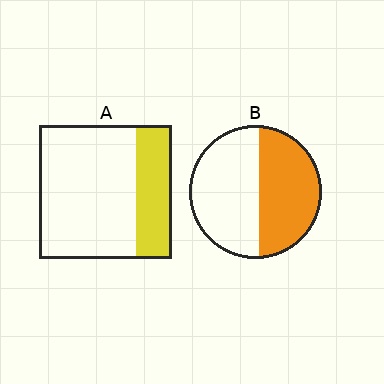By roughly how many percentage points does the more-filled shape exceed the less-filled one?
By roughly 20 percentage points (B over A).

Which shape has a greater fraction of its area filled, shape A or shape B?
Shape B.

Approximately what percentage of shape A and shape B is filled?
A is approximately 25% and B is approximately 45%.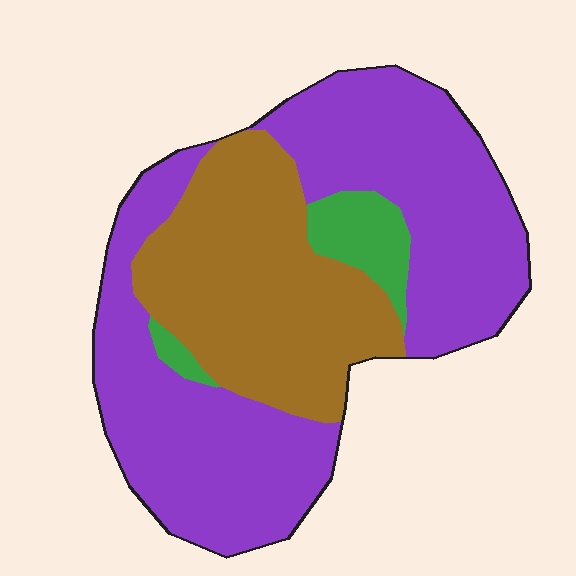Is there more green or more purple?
Purple.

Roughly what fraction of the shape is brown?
Brown covers 33% of the shape.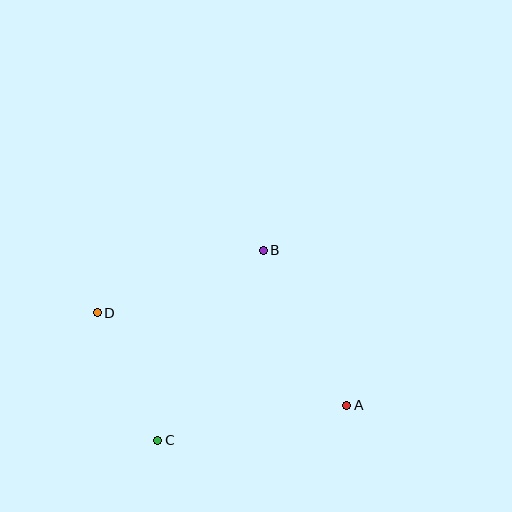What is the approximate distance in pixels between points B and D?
The distance between B and D is approximately 177 pixels.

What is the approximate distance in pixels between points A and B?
The distance between A and B is approximately 176 pixels.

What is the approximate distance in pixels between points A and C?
The distance between A and C is approximately 192 pixels.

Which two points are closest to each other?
Points C and D are closest to each other.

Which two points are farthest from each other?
Points A and D are farthest from each other.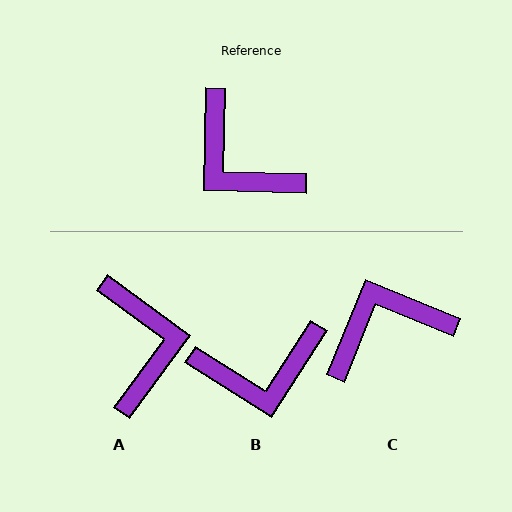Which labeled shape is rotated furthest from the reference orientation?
A, about 145 degrees away.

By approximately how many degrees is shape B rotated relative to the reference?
Approximately 59 degrees counter-clockwise.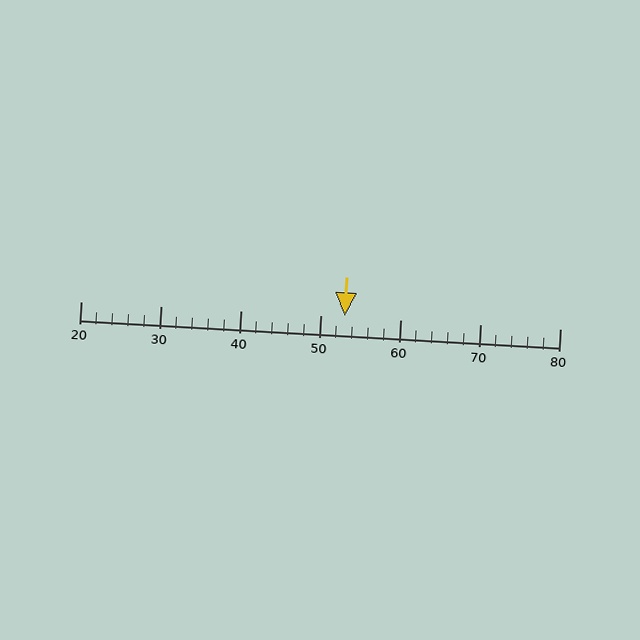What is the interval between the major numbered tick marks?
The major tick marks are spaced 10 units apart.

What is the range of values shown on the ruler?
The ruler shows values from 20 to 80.